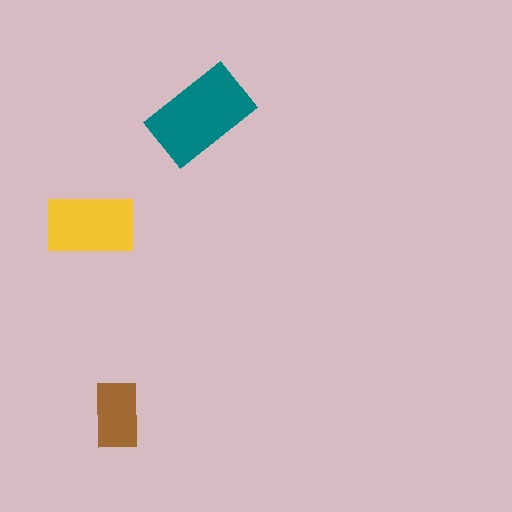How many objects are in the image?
There are 3 objects in the image.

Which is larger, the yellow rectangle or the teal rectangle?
The teal one.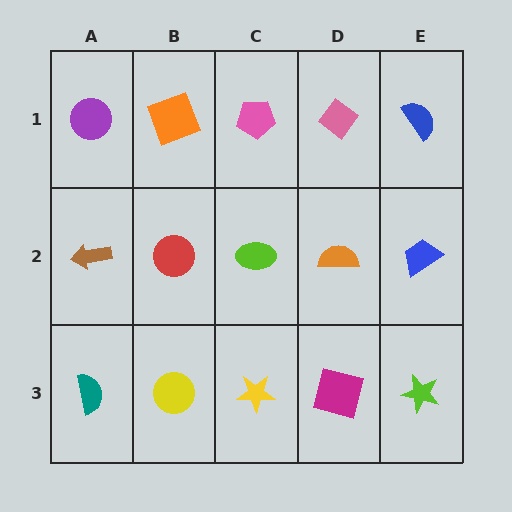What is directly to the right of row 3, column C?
A magenta square.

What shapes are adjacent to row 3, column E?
A blue trapezoid (row 2, column E), a magenta square (row 3, column D).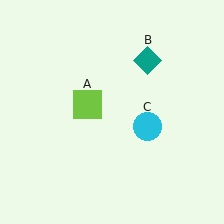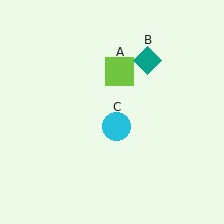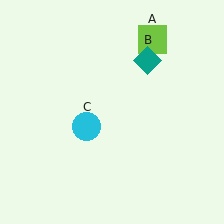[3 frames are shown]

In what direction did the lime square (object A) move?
The lime square (object A) moved up and to the right.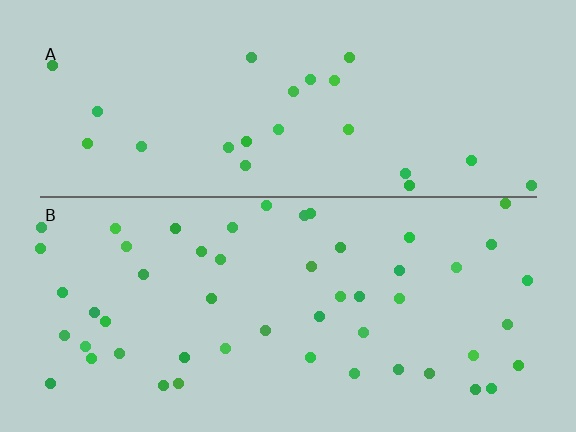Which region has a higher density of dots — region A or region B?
B (the bottom).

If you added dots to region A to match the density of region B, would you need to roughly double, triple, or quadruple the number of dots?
Approximately double.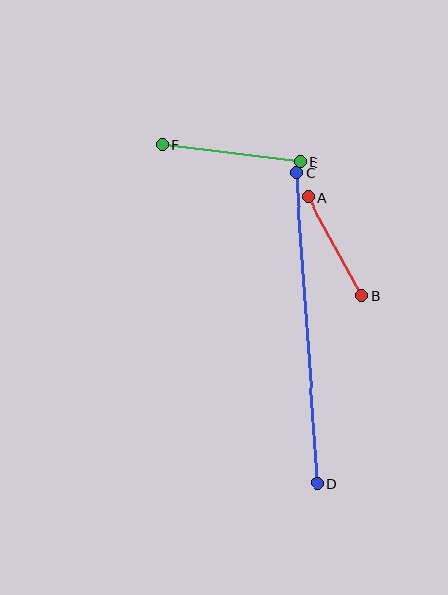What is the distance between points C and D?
The distance is approximately 311 pixels.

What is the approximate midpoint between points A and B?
The midpoint is at approximately (335, 246) pixels.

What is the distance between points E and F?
The distance is approximately 139 pixels.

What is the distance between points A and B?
The distance is approximately 112 pixels.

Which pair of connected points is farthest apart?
Points C and D are farthest apart.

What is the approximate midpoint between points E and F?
The midpoint is at approximately (231, 153) pixels.